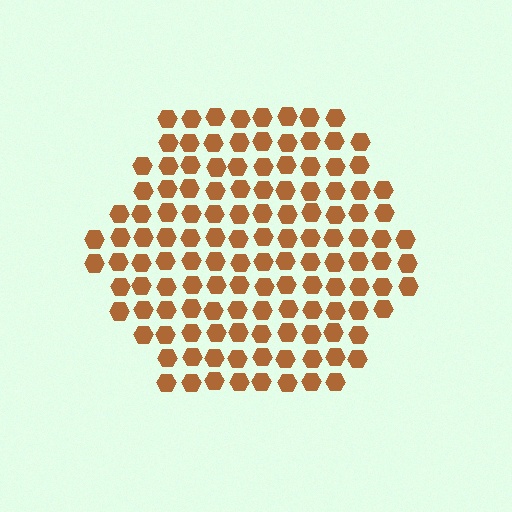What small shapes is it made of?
It is made of small hexagons.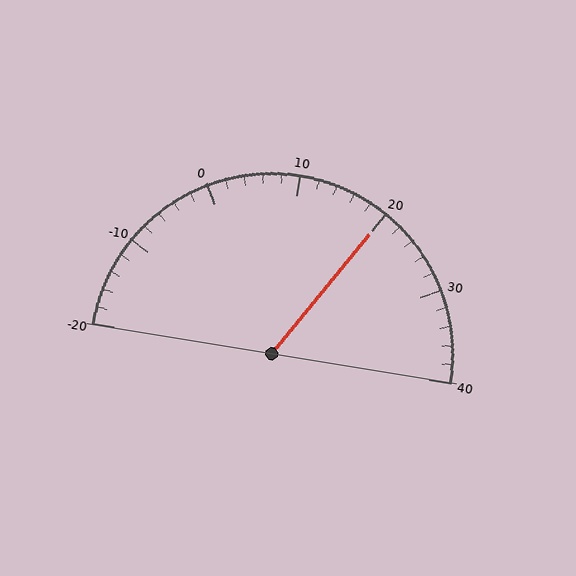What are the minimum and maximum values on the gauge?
The gauge ranges from -20 to 40.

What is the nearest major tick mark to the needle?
The nearest major tick mark is 20.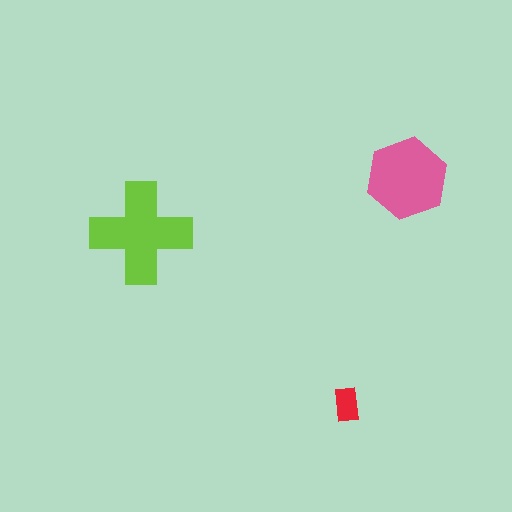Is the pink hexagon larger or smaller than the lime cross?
Smaller.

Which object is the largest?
The lime cross.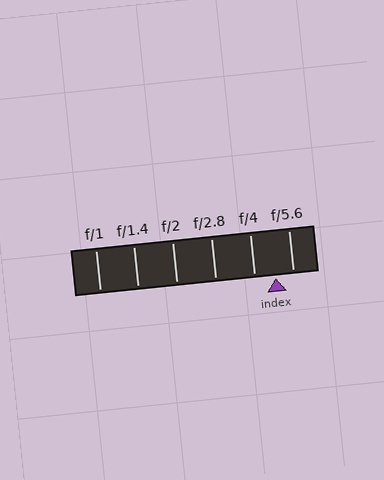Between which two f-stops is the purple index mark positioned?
The index mark is between f/4 and f/5.6.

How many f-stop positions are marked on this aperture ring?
There are 6 f-stop positions marked.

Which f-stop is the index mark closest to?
The index mark is closest to f/5.6.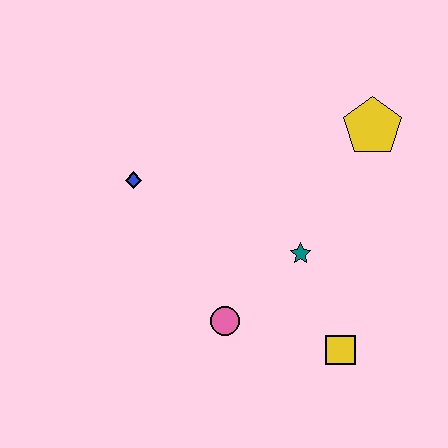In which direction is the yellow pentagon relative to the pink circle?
The yellow pentagon is above the pink circle.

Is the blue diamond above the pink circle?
Yes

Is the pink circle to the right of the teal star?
No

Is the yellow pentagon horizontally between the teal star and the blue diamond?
No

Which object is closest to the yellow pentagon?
The teal star is closest to the yellow pentagon.